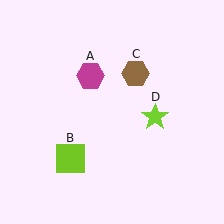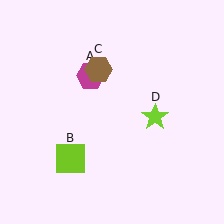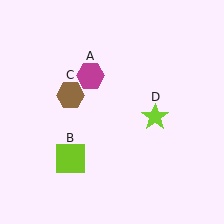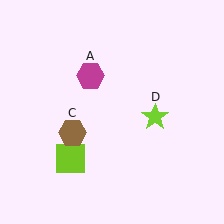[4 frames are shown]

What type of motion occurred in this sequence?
The brown hexagon (object C) rotated counterclockwise around the center of the scene.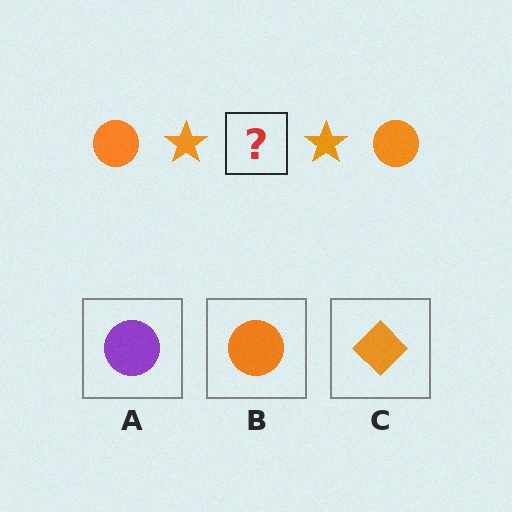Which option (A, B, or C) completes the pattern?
B.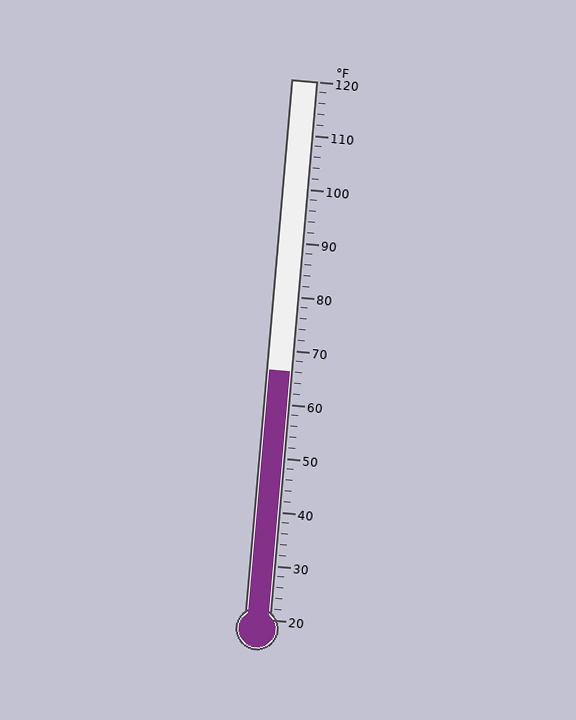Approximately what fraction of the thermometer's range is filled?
The thermometer is filled to approximately 45% of its range.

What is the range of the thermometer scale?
The thermometer scale ranges from 20°F to 120°F.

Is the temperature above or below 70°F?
The temperature is below 70°F.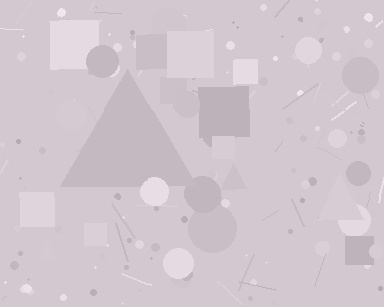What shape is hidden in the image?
A triangle is hidden in the image.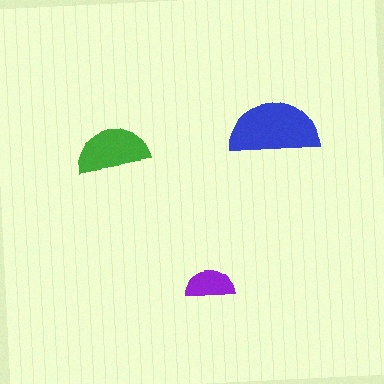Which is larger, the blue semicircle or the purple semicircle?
The blue one.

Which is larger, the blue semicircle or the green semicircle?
The blue one.